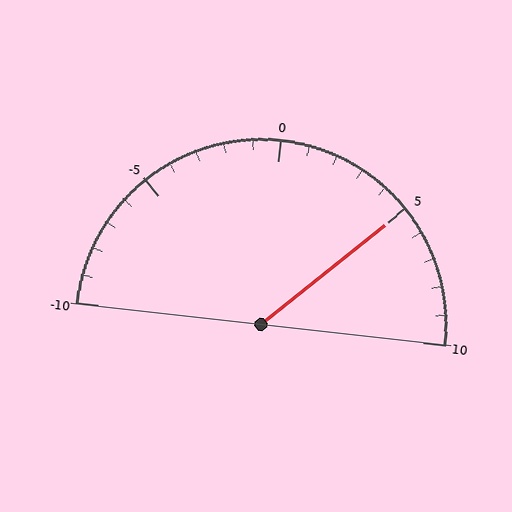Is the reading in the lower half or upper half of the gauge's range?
The reading is in the upper half of the range (-10 to 10).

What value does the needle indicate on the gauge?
The needle indicates approximately 5.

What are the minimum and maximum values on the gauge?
The gauge ranges from -10 to 10.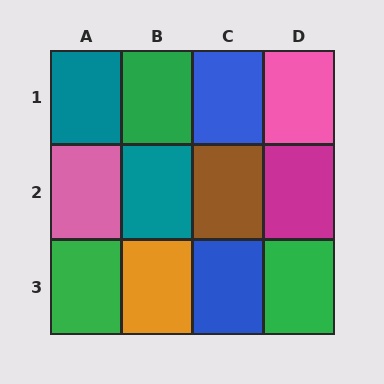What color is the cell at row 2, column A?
Pink.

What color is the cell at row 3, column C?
Blue.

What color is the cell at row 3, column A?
Green.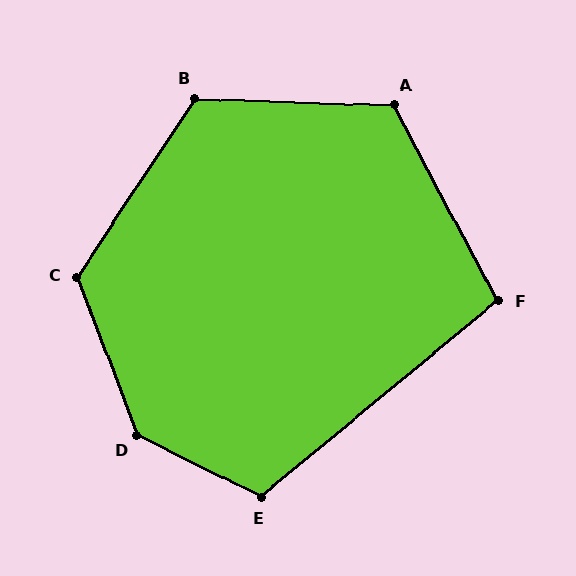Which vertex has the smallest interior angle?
F, at approximately 101 degrees.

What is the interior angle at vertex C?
Approximately 126 degrees (obtuse).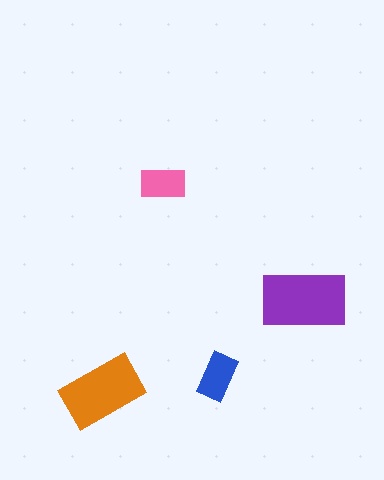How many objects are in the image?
There are 4 objects in the image.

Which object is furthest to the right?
The purple rectangle is rightmost.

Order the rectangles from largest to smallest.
the purple one, the orange one, the blue one, the pink one.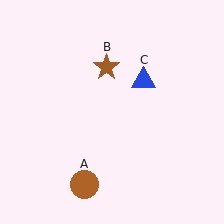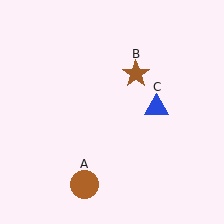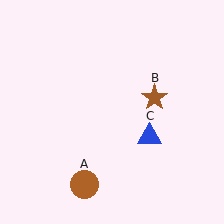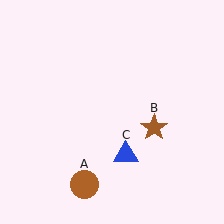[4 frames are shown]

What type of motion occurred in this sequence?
The brown star (object B), blue triangle (object C) rotated clockwise around the center of the scene.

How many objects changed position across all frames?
2 objects changed position: brown star (object B), blue triangle (object C).